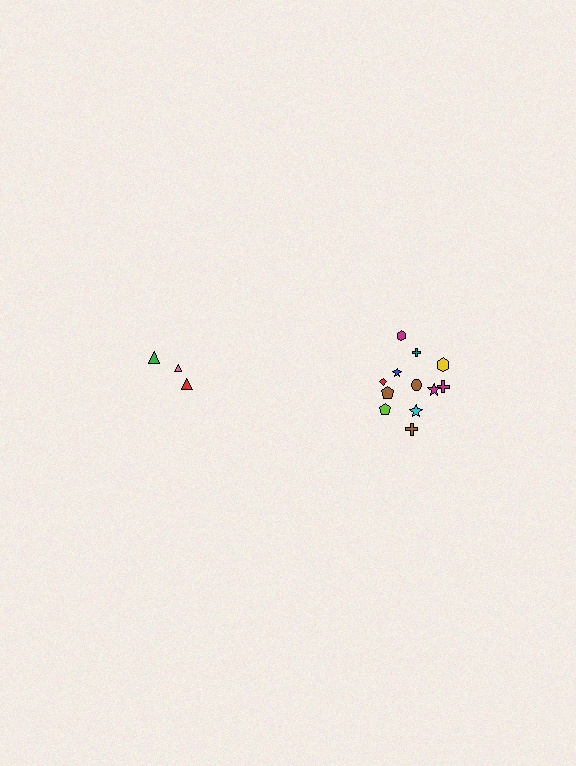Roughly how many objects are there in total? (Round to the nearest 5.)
Roughly 15 objects in total.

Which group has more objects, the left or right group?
The right group.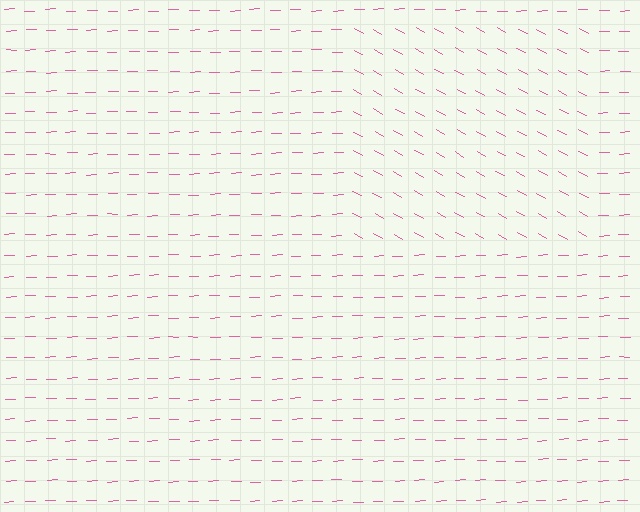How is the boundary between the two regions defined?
The boundary is defined purely by a change in line orientation (approximately 31 degrees difference). All lines are the same color and thickness.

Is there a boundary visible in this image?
Yes, there is a texture boundary formed by a change in line orientation.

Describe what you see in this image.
The image is filled with small pink line segments. A rectangle region in the image has lines oriented differently from the surrounding lines, creating a visible texture boundary.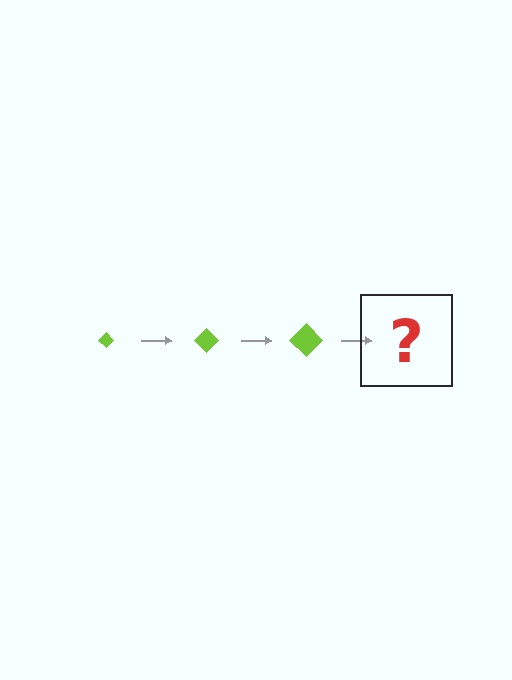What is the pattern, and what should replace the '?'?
The pattern is that the diamond gets progressively larger each step. The '?' should be a lime diamond, larger than the previous one.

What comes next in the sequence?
The next element should be a lime diamond, larger than the previous one.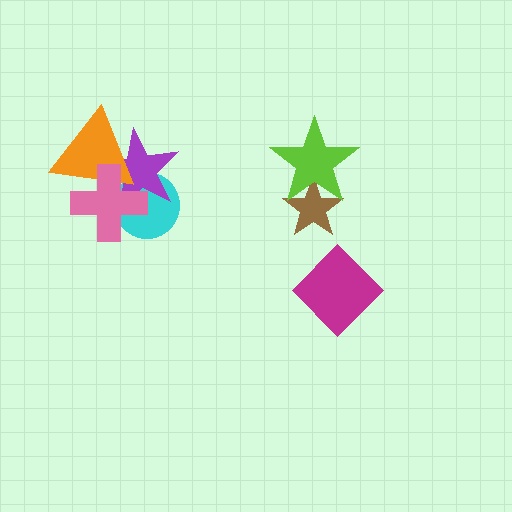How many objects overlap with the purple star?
3 objects overlap with the purple star.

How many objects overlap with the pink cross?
3 objects overlap with the pink cross.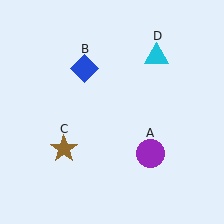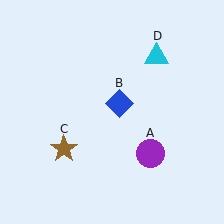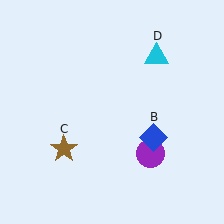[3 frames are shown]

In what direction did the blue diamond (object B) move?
The blue diamond (object B) moved down and to the right.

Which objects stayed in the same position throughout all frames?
Purple circle (object A) and brown star (object C) and cyan triangle (object D) remained stationary.